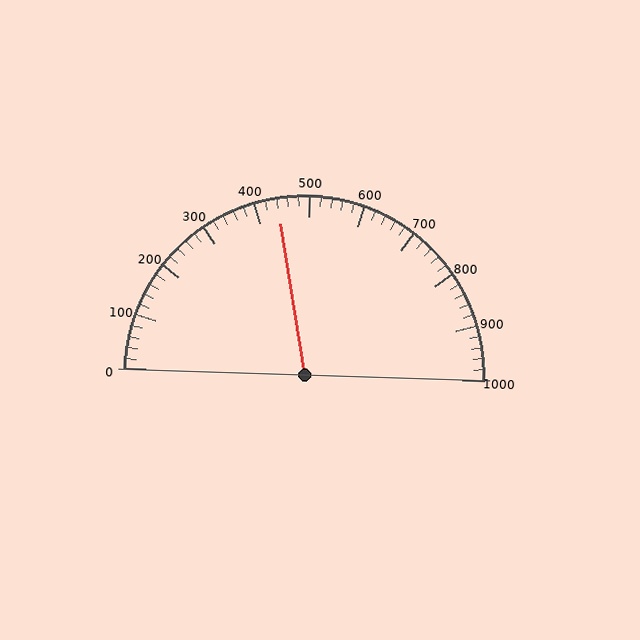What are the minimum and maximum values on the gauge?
The gauge ranges from 0 to 1000.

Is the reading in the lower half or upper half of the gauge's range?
The reading is in the lower half of the range (0 to 1000).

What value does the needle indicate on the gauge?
The needle indicates approximately 440.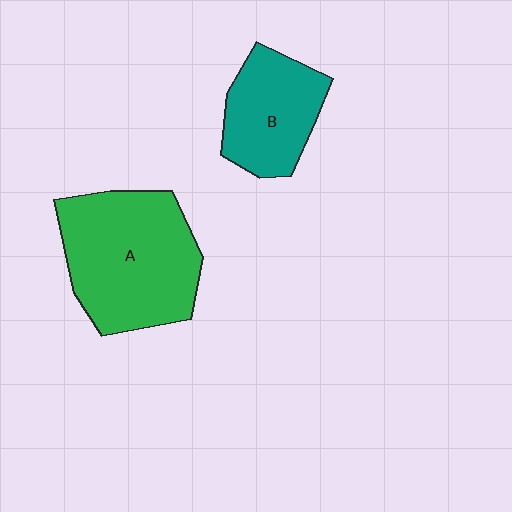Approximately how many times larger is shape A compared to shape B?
Approximately 1.7 times.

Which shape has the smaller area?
Shape B (teal).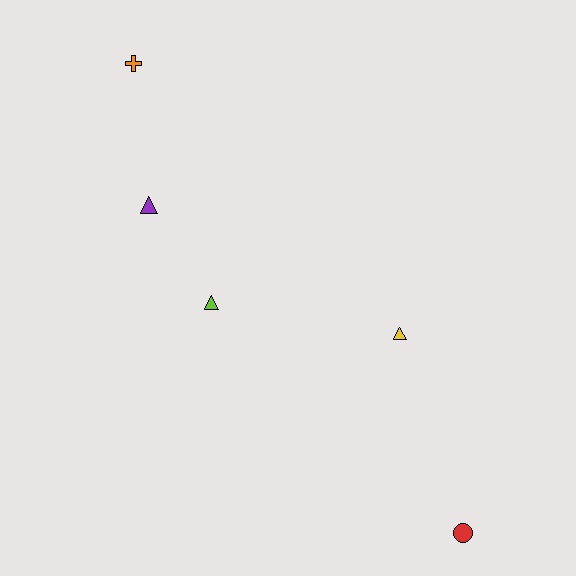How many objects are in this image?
There are 5 objects.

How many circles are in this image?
There is 1 circle.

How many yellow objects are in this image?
There is 1 yellow object.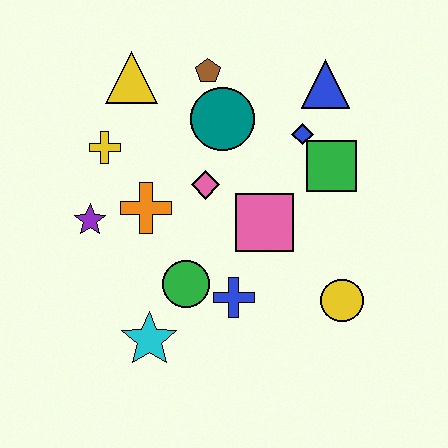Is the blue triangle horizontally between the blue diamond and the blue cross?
No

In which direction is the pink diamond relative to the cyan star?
The pink diamond is above the cyan star.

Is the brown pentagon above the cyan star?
Yes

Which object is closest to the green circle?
The blue cross is closest to the green circle.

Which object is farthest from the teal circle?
The cyan star is farthest from the teal circle.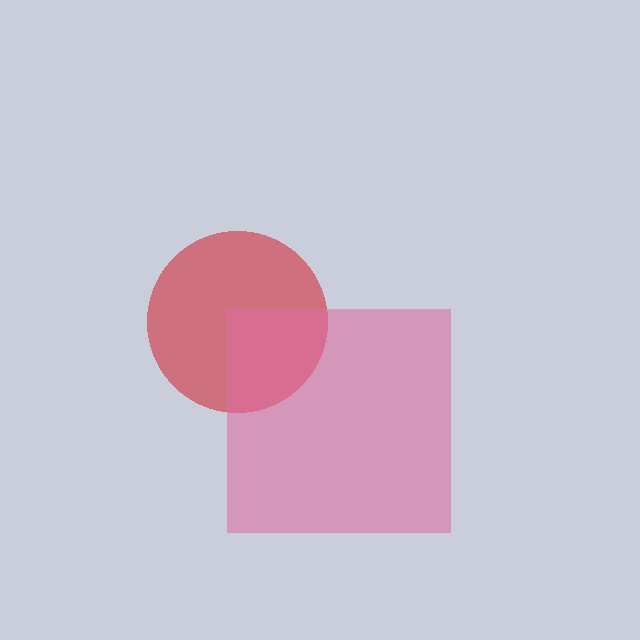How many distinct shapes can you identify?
There are 2 distinct shapes: a red circle, a pink square.